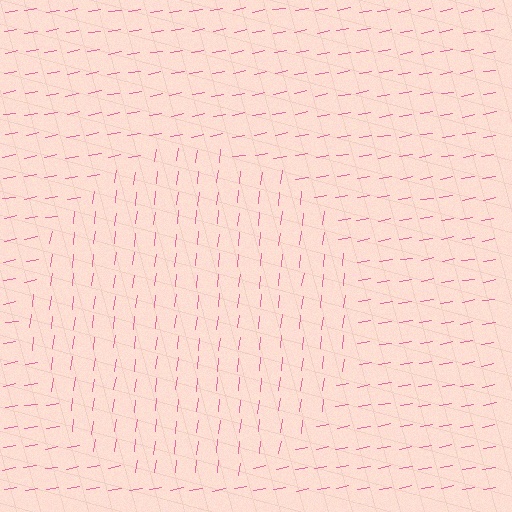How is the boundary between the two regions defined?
The boundary is defined purely by a change in line orientation (approximately 72 degrees difference). All lines are the same color and thickness.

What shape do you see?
I see a circle.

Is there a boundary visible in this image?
Yes, there is a texture boundary formed by a change in line orientation.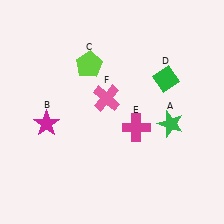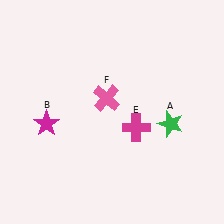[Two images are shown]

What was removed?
The green diamond (D), the lime pentagon (C) were removed in Image 2.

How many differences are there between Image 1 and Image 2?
There are 2 differences between the two images.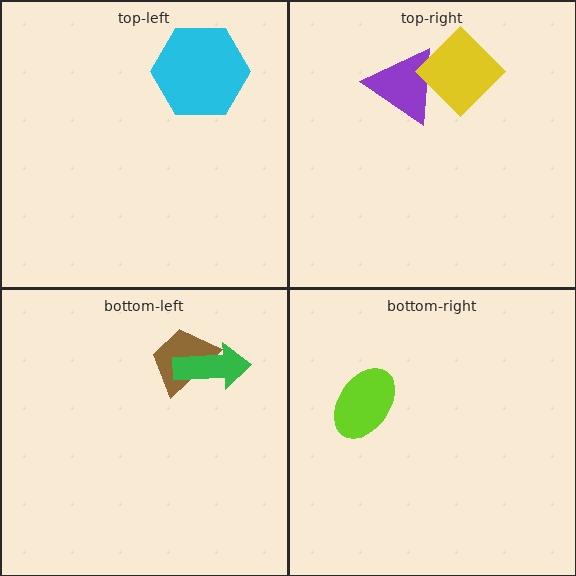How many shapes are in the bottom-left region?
2.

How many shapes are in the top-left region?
1.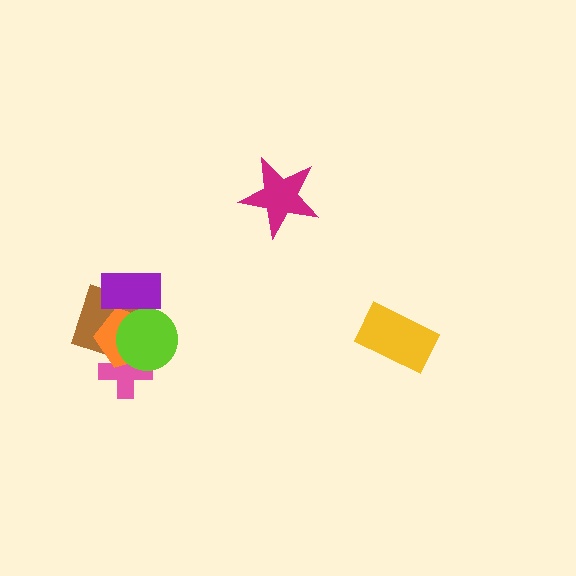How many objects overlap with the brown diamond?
4 objects overlap with the brown diamond.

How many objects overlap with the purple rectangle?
3 objects overlap with the purple rectangle.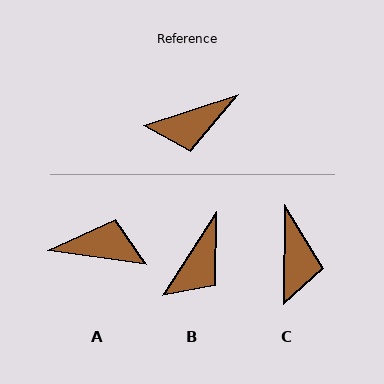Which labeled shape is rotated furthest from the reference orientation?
A, about 154 degrees away.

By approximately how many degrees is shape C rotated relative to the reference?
Approximately 71 degrees counter-clockwise.